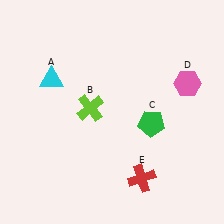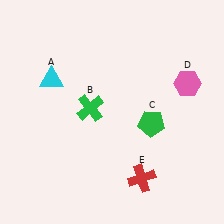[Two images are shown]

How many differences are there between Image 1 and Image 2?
There is 1 difference between the two images.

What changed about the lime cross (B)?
In Image 1, B is lime. In Image 2, it changed to green.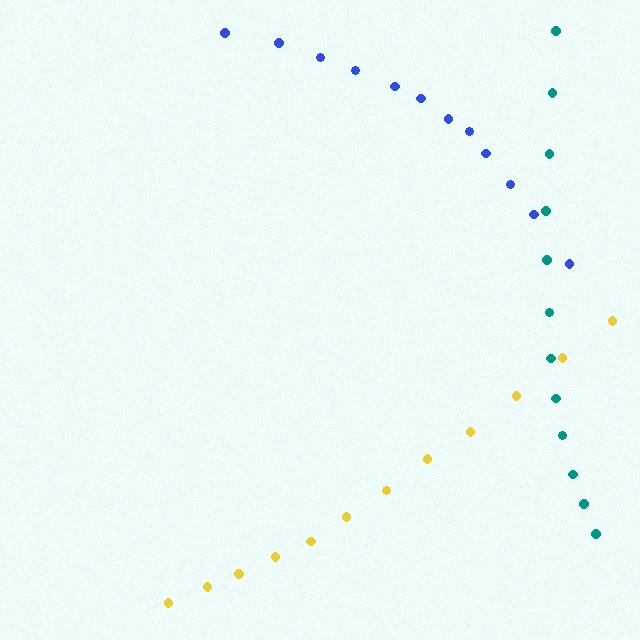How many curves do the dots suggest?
There are 3 distinct paths.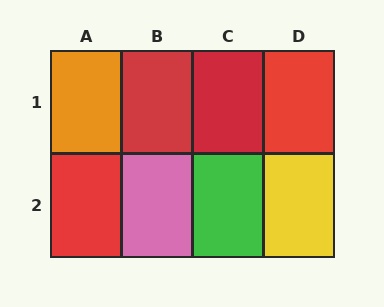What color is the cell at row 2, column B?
Pink.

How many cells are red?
4 cells are red.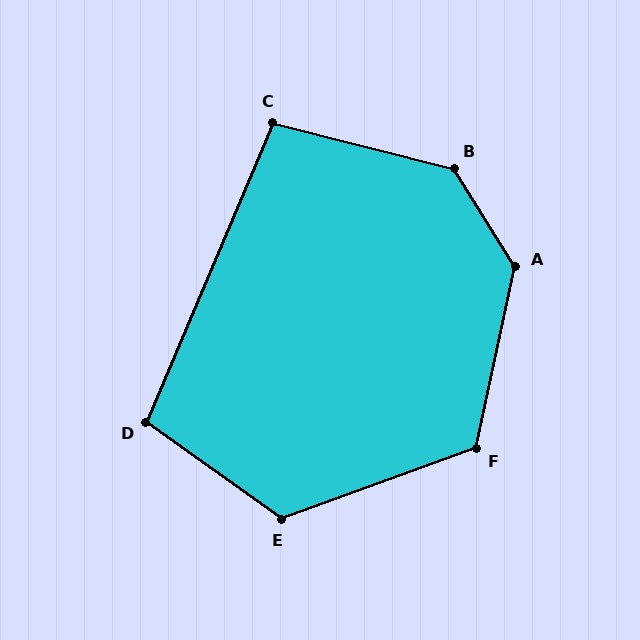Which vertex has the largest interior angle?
A, at approximately 136 degrees.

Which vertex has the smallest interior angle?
C, at approximately 99 degrees.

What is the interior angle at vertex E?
Approximately 125 degrees (obtuse).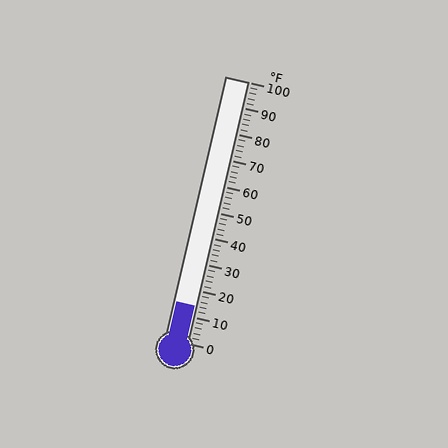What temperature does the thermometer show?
The thermometer shows approximately 14°F.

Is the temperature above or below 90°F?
The temperature is below 90°F.